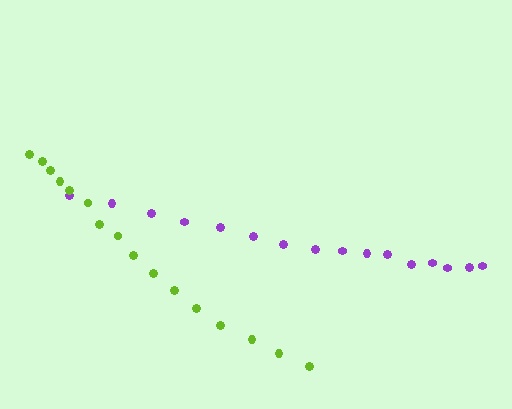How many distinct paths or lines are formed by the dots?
There are 2 distinct paths.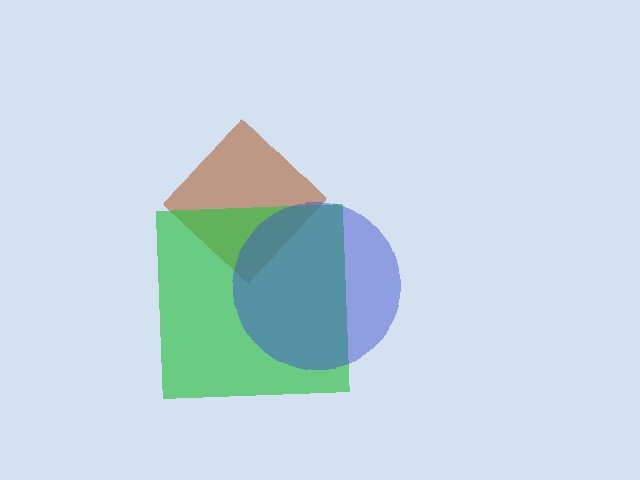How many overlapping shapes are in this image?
There are 3 overlapping shapes in the image.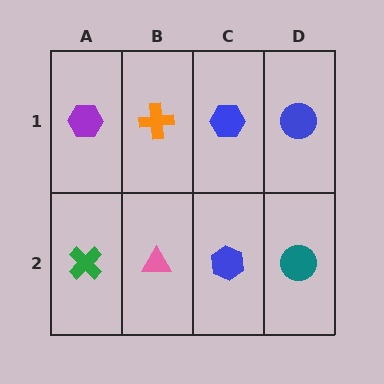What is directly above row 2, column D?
A blue circle.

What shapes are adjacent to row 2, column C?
A blue hexagon (row 1, column C), a pink triangle (row 2, column B), a teal circle (row 2, column D).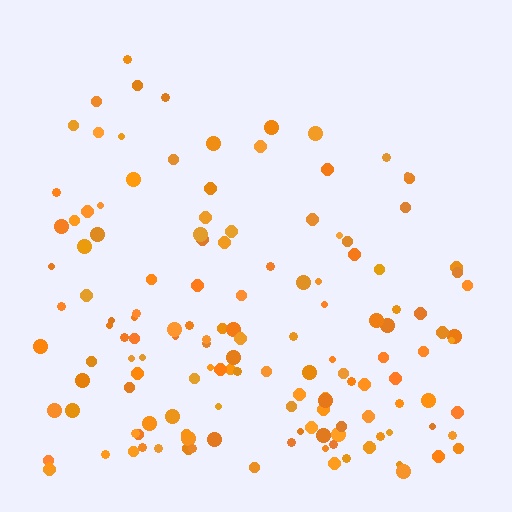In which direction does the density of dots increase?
From top to bottom, with the bottom side densest.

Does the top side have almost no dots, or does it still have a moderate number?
Still a moderate number, just noticeably fewer than the bottom.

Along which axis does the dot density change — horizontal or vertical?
Vertical.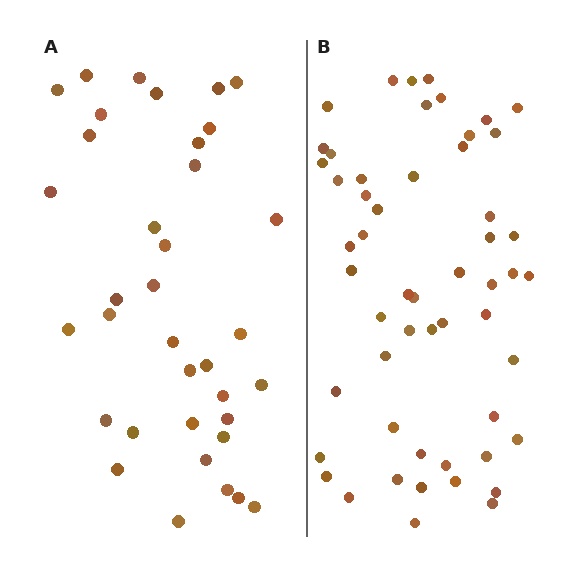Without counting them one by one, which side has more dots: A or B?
Region B (the right region) has more dots.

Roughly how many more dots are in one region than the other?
Region B has approximately 20 more dots than region A.